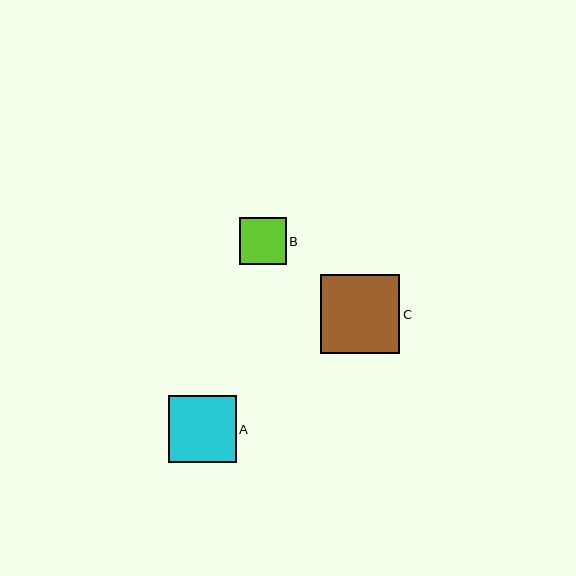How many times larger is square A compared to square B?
Square A is approximately 1.4 times the size of square B.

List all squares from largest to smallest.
From largest to smallest: C, A, B.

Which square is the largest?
Square C is the largest with a size of approximately 79 pixels.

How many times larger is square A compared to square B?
Square A is approximately 1.4 times the size of square B.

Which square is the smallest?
Square B is the smallest with a size of approximately 47 pixels.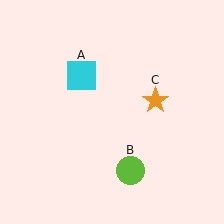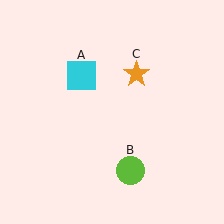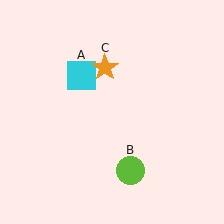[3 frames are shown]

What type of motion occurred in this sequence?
The orange star (object C) rotated counterclockwise around the center of the scene.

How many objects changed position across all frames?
1 object changed position: orange star (object C).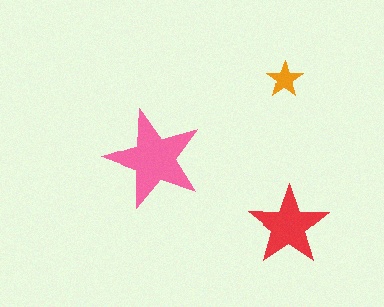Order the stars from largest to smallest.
the pink one, the red one, the orange one.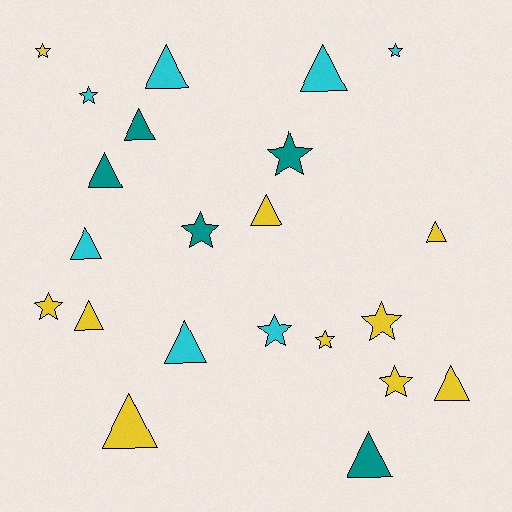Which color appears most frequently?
Yellow, with 10 objects.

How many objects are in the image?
There are 22 objects.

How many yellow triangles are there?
There are 5 yellow triangles.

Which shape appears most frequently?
Triangle, with 12 objects.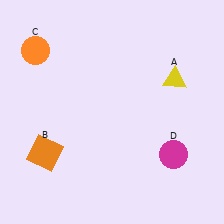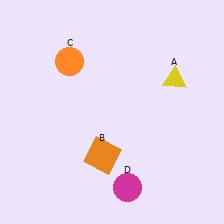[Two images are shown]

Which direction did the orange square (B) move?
The orange square (B) moved right.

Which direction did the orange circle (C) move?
The orange circle (C) moved right.